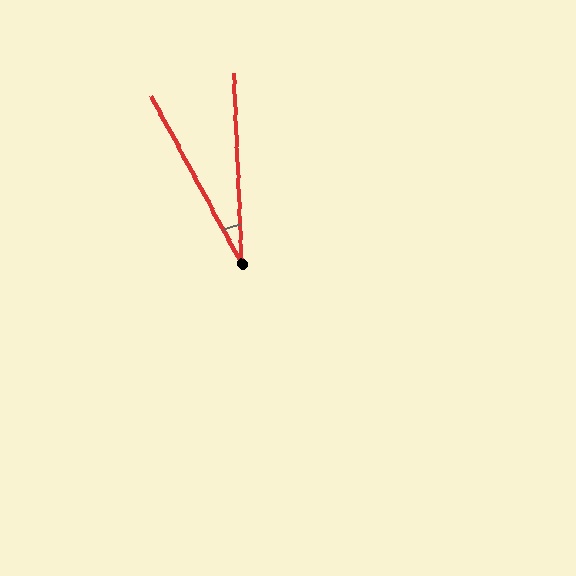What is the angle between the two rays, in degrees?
Approximately 26 degrees.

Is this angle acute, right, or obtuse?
It is acute.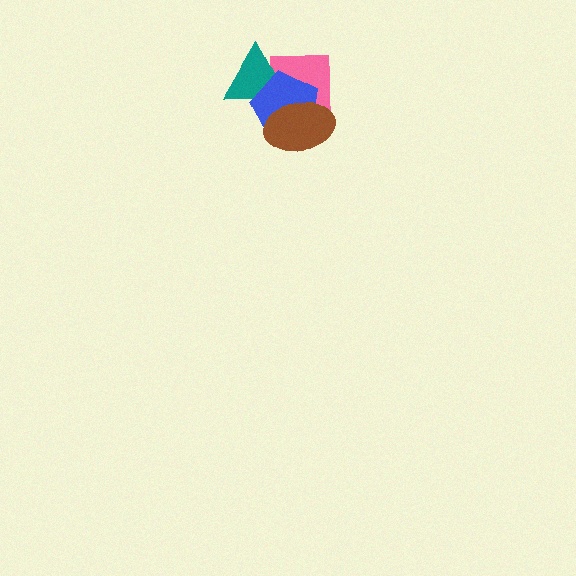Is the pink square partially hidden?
Yes, it is partially covered by another shape.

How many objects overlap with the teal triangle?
3 objects overlap with the teal triangle.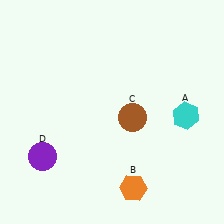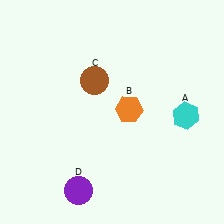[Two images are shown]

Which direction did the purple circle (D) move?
The purple circle (D) moved right.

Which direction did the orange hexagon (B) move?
The orange hexagon (B) moved up.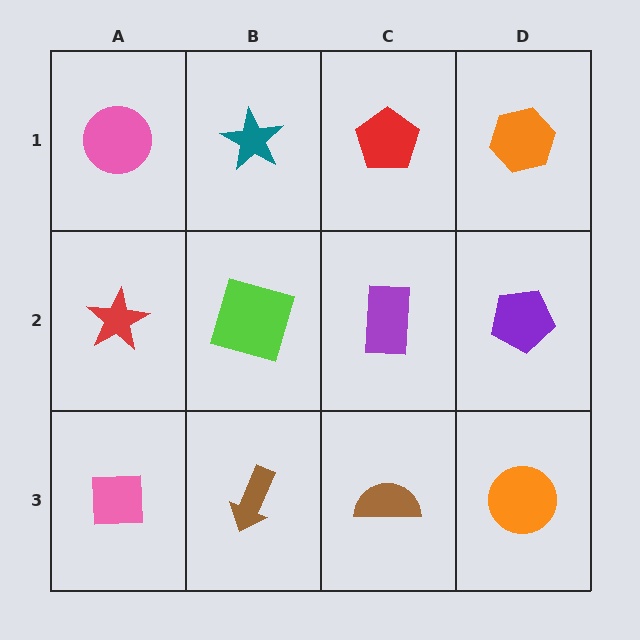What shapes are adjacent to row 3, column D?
A purple pentagon (row 2, column D), a brown semicircle (row 3, column C).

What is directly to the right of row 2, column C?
A purple pentagon.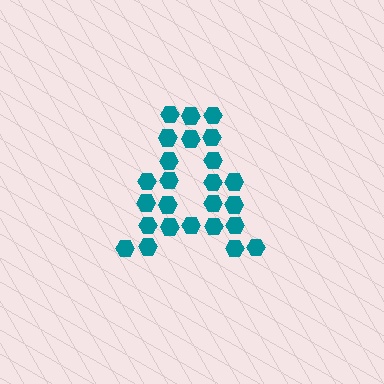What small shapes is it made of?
It is made of small hexagons.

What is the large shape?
The large shape is the letter A.